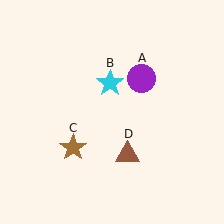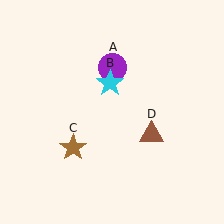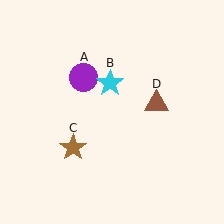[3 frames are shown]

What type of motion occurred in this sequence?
The purple circle (object A), brown triangle (object D) rotated counterclockwise around the center of the scene.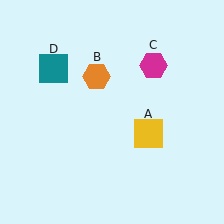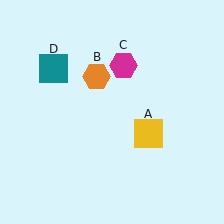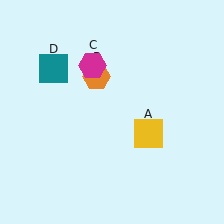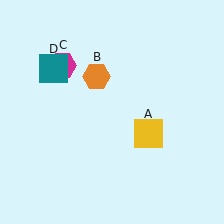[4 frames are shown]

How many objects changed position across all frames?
1 object changed position: magenta hexagon (object C).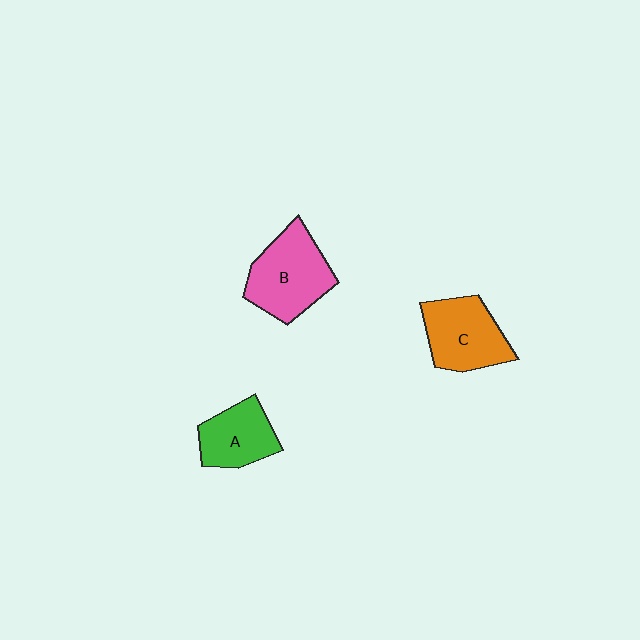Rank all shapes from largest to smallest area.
From largest to smallest: B (pink), C (orange), A (green).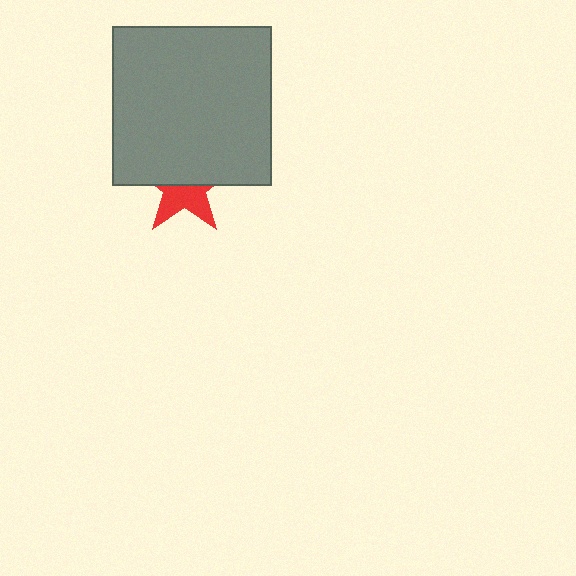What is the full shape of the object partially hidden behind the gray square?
The partially hidden object is a red star.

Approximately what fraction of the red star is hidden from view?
Roughly 55% of the red star is hidden behind the gray square.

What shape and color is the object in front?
The object in front is a gray square.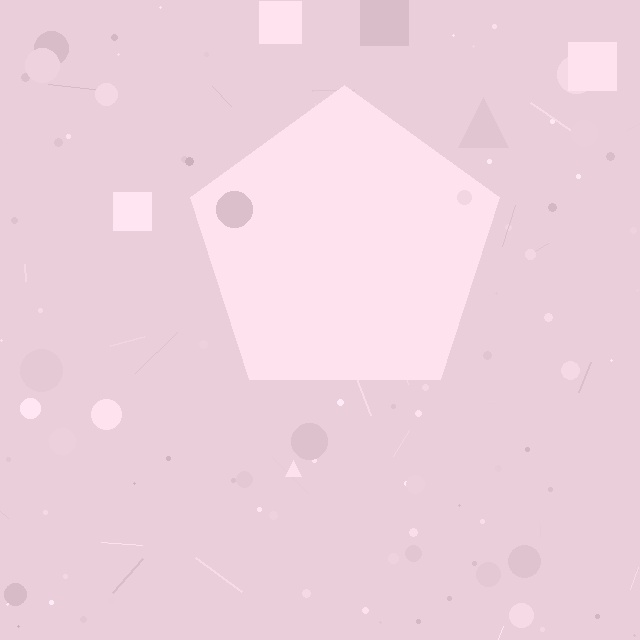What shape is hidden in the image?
A pentagon is hidden in the image.